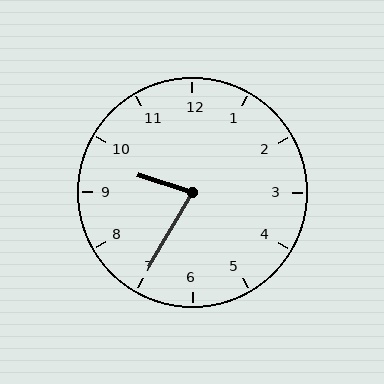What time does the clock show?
9:35.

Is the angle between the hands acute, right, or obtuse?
It is acute.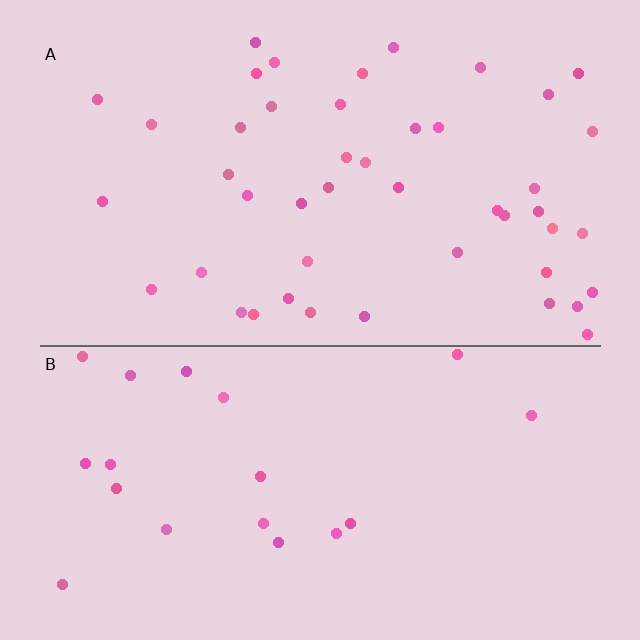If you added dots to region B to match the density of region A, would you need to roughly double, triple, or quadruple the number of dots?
Approximately double.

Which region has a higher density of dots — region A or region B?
A (the top).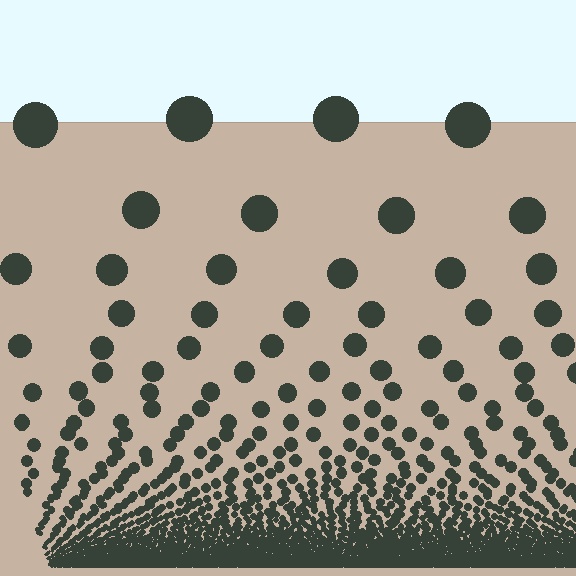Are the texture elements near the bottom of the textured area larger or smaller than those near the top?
Smaller. The gradient is inverted — elements near the bottom are smaller and denser.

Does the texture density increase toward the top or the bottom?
Density increases toward the bottom.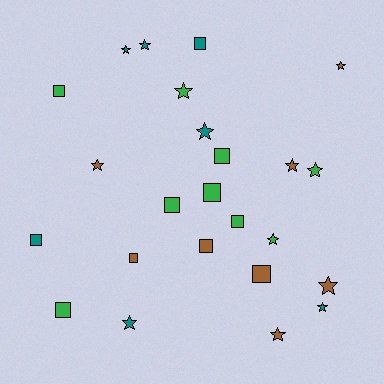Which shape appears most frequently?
Star, with 13 objects.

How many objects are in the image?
There are 24 objects.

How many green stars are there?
There are 3 green stars.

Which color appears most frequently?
Green, with 9 objects.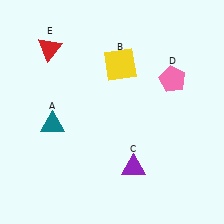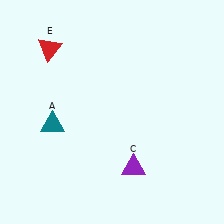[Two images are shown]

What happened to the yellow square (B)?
The yellow square (B) was removed in Image 2. It was in the top-right area of Image 1.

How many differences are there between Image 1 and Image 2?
There are 2 differences between the two images.